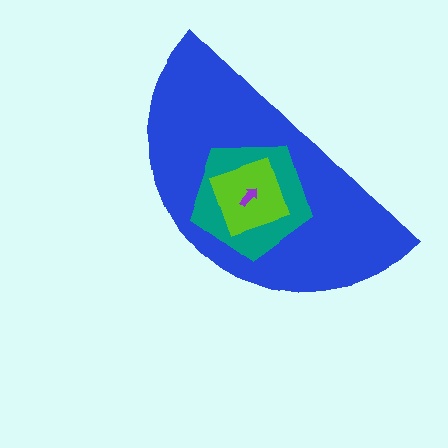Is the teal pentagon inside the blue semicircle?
Yes.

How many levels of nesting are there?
4.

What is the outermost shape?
The blue semicircle.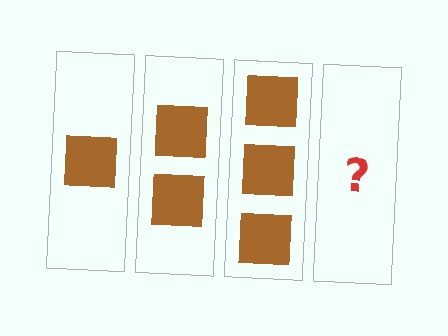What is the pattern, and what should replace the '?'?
The pattern is that each step adds one more square. The '?' should be 4 squares.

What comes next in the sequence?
The next element should be 4 squares.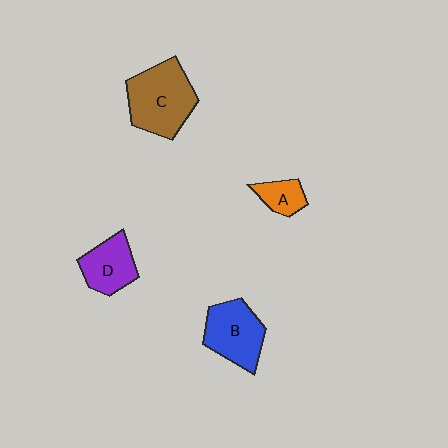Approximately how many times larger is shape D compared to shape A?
Approximately 1.7 times.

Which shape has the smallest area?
Shape A (orange).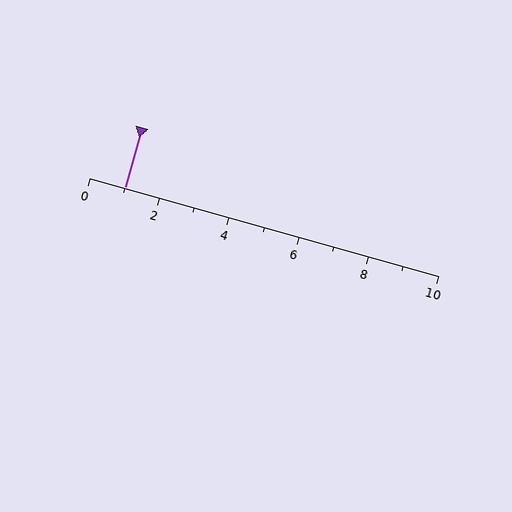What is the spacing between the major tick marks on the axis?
The major ticks are spaced 2 apart.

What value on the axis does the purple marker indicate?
The marker indicates approximately 1.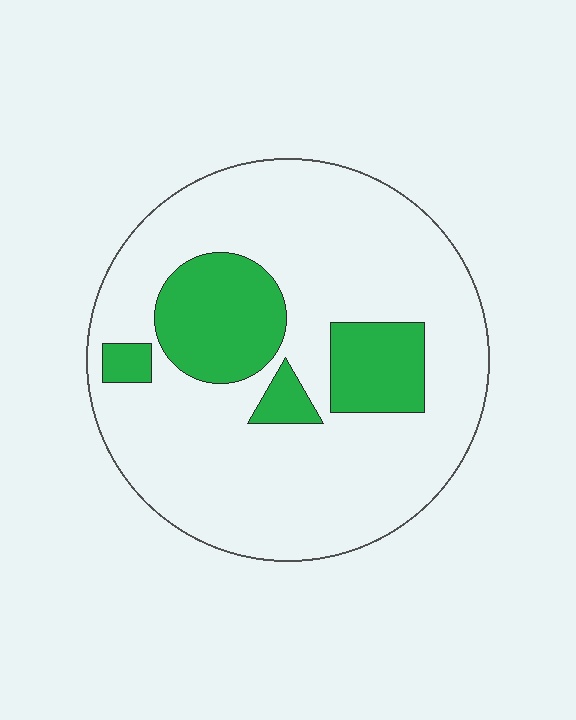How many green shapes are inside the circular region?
4.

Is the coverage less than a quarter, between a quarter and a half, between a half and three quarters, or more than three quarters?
Less than a quarter.